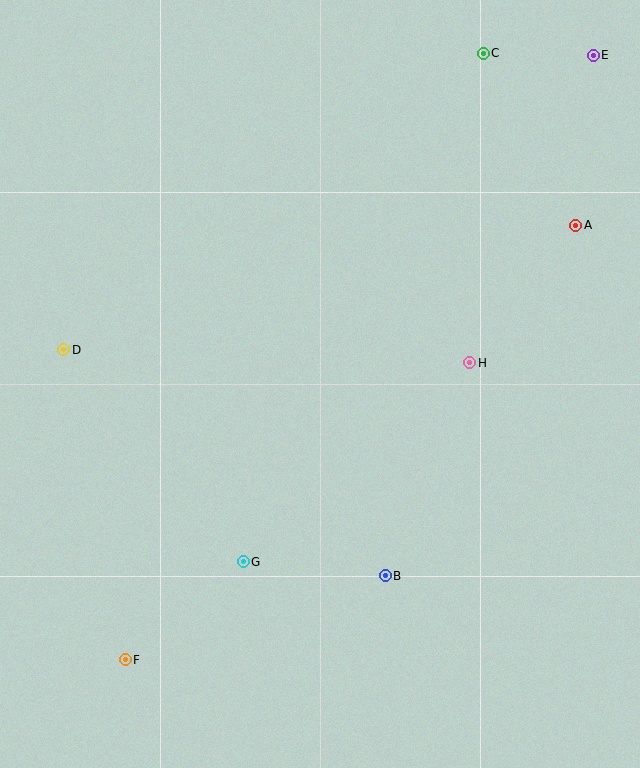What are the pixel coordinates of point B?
Point B is at (385, 576).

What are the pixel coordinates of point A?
Point A is at (576, 225).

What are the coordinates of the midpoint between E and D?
The midpoint between E and D is at (328, 203).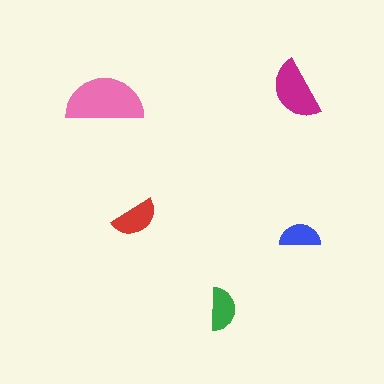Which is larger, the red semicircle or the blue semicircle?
The red one.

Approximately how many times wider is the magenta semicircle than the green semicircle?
About 1.5 times wider.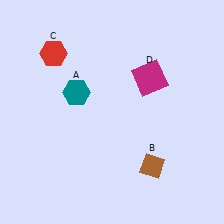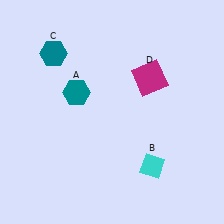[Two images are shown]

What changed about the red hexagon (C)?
In Image 1, C is red. In Image 2, it changed to teal.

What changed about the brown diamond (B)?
In Image 1, B is brown. In Image 2, it changed to cyan.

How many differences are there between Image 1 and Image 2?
There are 2 differences between the two images.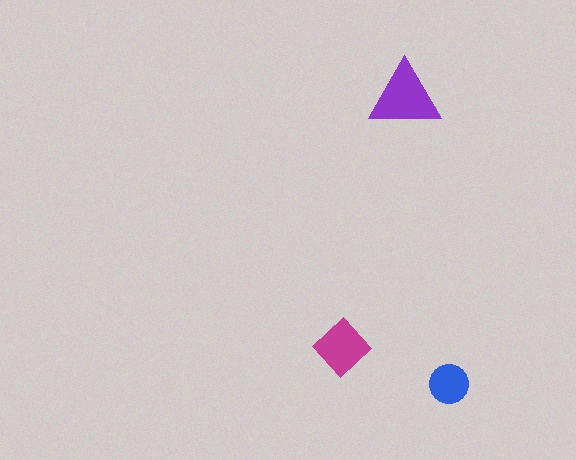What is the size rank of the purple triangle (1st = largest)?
1st.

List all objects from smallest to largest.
The blue circle, the magenta diamond, the purple triangle.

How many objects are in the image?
There are 3 objects in the image.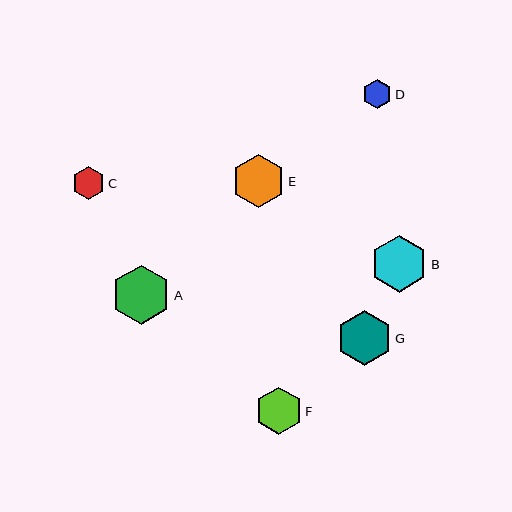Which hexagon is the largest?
Hexagon A is the largest with a size of approximately 59 pixels.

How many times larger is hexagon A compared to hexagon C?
Hexagon A is approximately 1.9 times the size of hexagon C.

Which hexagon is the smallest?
Hexagon D is the smallest with a size of approximately 29 pixels.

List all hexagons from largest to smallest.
From largest to smallest: A, B, G, E, F, C, D.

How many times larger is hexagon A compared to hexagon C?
Hexagon A is approximately 1.9 times the size of hexagon C.